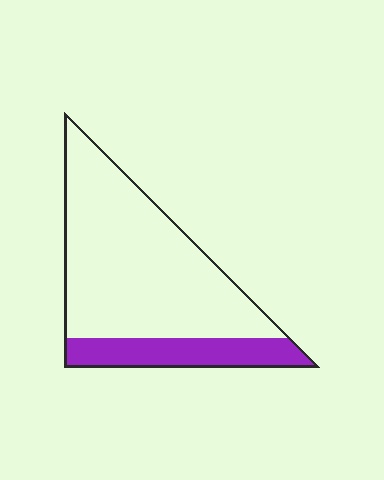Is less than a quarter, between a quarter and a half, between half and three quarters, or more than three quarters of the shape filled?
Less than a quarter.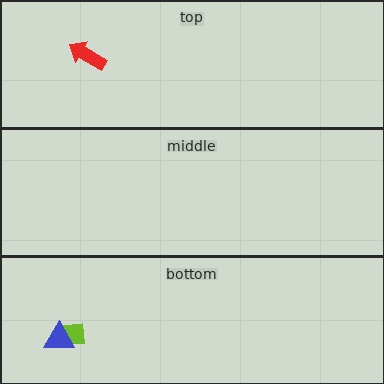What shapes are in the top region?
The red arrow.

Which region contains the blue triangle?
The bottom region.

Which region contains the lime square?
The bottom region.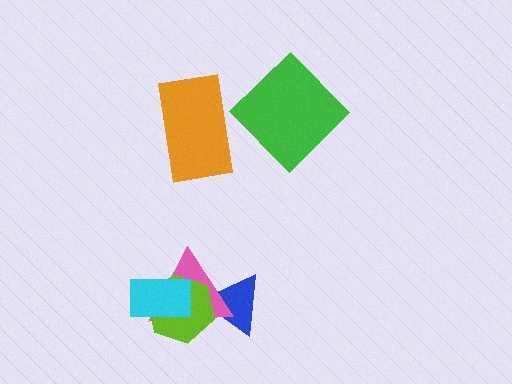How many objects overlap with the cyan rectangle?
2 objects overlap with the cyan rectangle.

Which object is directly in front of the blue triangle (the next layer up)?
The pink triangle is directly in front of the blue triangle.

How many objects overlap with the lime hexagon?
3 objects overlap with the lime hexagon.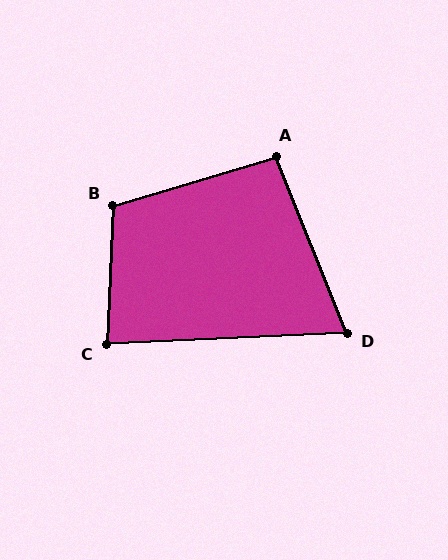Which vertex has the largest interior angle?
B, at approximately 109 degrees.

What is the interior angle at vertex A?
Approximately 95 degrees (obtuse).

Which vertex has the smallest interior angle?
D, at approximately 71 degrees.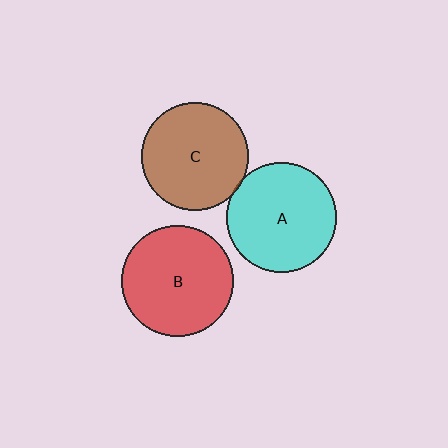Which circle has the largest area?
Circle B (red).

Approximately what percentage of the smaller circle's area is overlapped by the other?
Approximately 5%.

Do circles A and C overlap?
Yes.